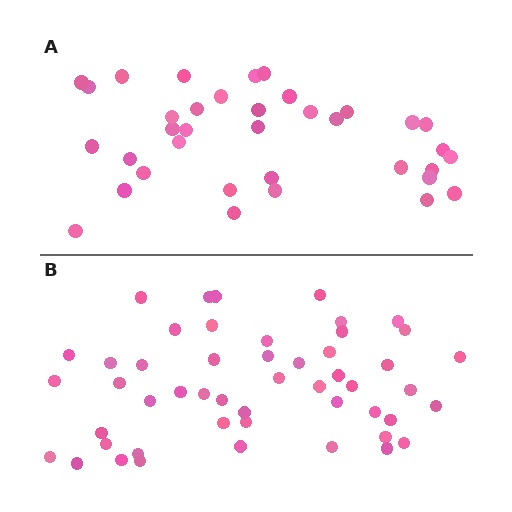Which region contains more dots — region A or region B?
Region B (the bottom region) has more dots.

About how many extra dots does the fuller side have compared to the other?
Region B has approximately 15 more dots than region A.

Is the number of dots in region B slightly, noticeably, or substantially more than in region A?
Region B has noticeably more, but not dramatically so. The ratio is roughly 1.4 to 1.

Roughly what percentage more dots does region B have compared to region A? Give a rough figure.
About 40% more.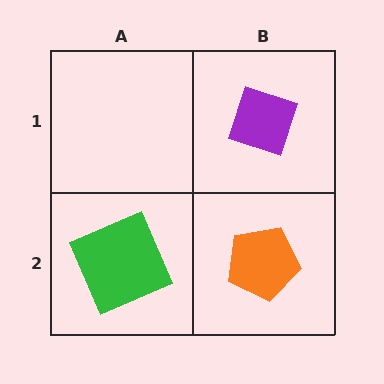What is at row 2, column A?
A green square.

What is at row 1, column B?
A purple diamond.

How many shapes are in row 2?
2 shapes.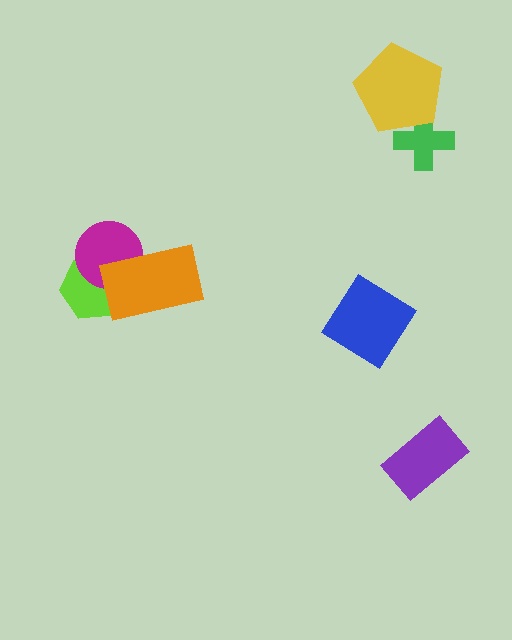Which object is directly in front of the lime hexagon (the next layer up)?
The magenta circle is directly in front of the lime hexagon.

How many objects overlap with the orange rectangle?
2 objects overlap with the orange rectangle.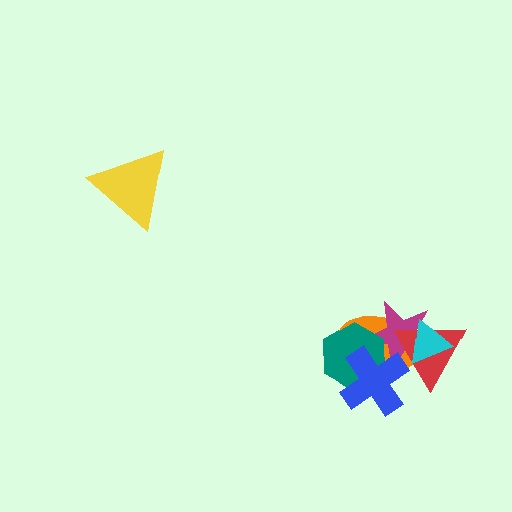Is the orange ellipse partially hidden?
Yes, it is partially covered by another shape.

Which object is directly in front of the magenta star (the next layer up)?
The red triangle is directly in front of the magenta star.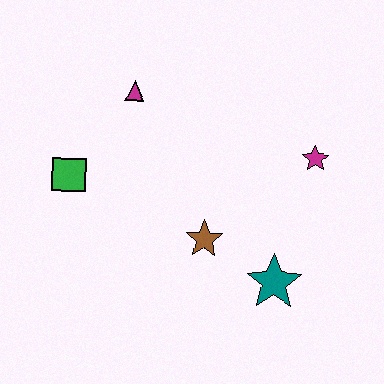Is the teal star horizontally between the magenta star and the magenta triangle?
Yes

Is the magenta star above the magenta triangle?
No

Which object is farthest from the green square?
The magenta star is farthest from the green square.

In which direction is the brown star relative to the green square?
The brown star is to the right of the green square.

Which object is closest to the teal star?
The brown star is closest to the teal star.